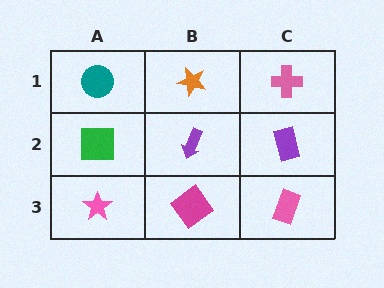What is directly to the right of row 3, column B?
A pink rectangle.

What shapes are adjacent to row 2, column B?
An orange star (row 1, column B), a magenta diamond (row 3, column B), a green square (row 2, column A), a purple rectangle (row 2, column C).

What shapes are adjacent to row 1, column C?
A purple rectangle (row 2, column C), an orange star (row 1, column B).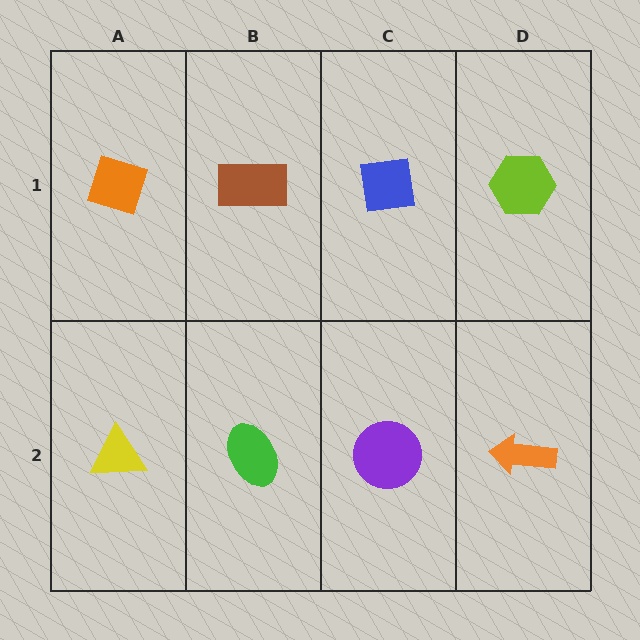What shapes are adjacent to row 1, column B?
A green ellipse (row 2, column B), an orange diamond (row 1, column A), a blue square (row 1, column C).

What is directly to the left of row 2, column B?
A yellow triangle.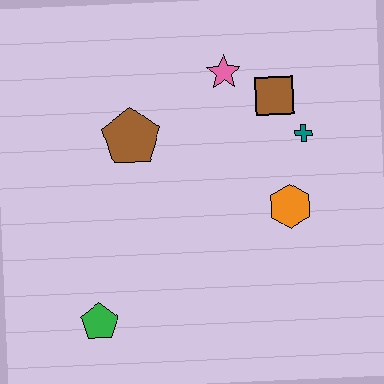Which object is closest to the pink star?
The brown square is closest to the pink star.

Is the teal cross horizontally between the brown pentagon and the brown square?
No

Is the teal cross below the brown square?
Yes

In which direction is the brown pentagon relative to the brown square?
The brown pentagon is to the left of the brown square.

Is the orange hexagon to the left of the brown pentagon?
No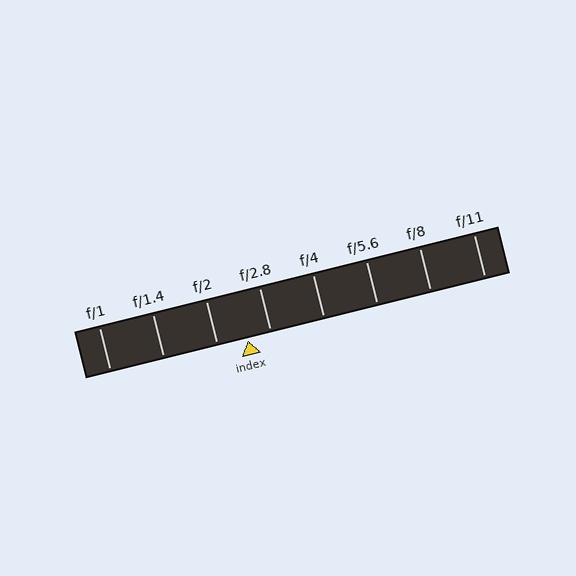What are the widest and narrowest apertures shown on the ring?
The widest aperture shown is f/1 and the narrowest is f/11.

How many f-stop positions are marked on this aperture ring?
There are 8 f-stop positions marked.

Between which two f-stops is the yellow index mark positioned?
The index mark is between f/2 and f/2.8.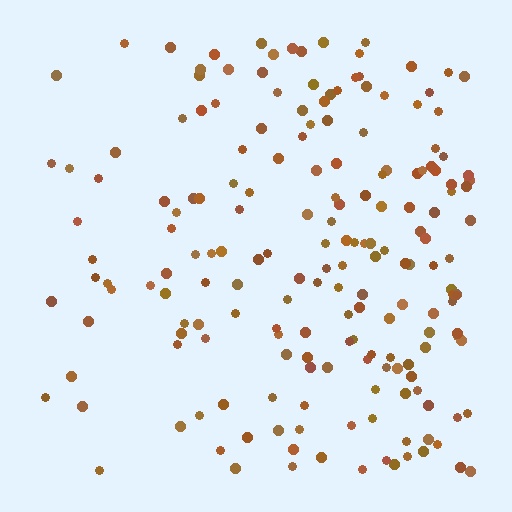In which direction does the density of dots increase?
From left to right, with the right side densest.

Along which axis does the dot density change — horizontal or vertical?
Horizontal.